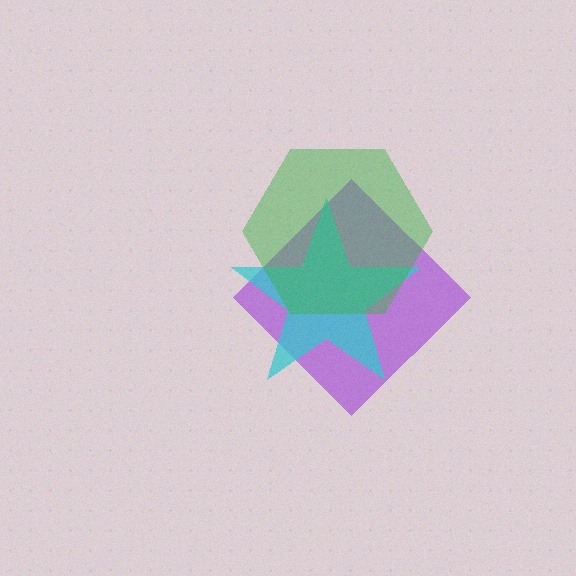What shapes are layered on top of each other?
The layered shapes are: a purple diamond, a cyan star, a green hexagon.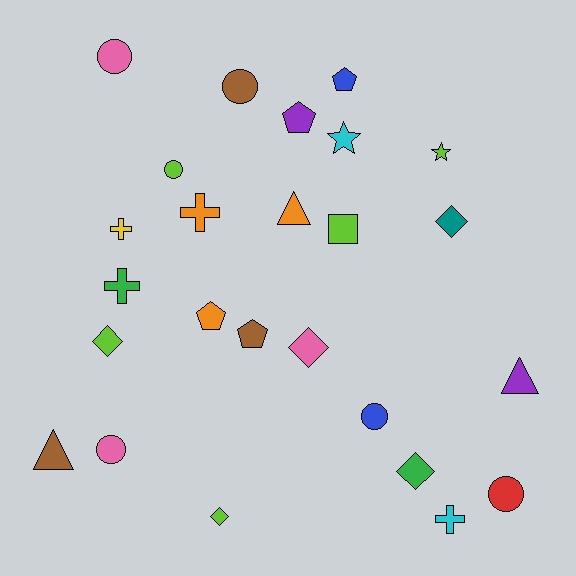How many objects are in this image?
There are 25 objects.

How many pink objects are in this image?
There are 3 pink objects.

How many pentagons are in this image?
There are 4 pentagons.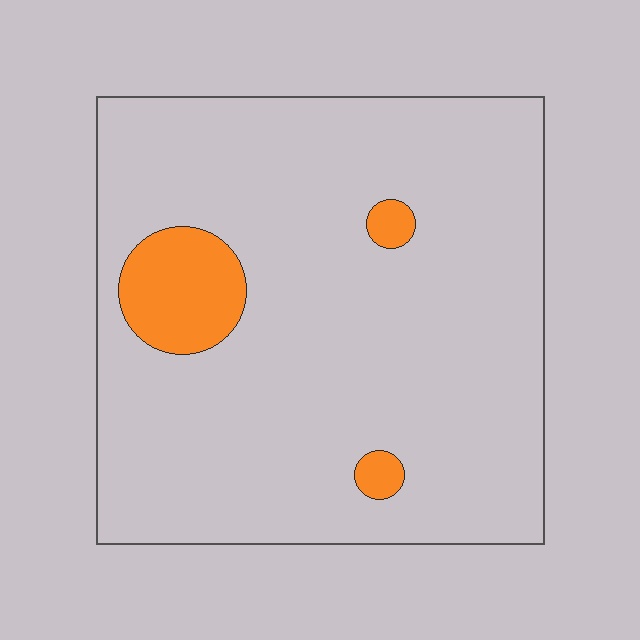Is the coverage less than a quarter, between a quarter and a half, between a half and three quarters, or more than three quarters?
Less than a quarter.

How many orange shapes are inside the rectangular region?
3.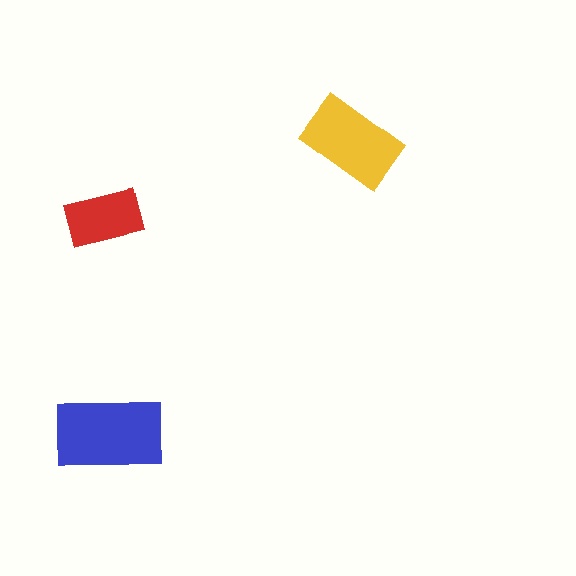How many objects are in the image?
There are 3 objects in the image.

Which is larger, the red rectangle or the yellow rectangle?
The yellow one.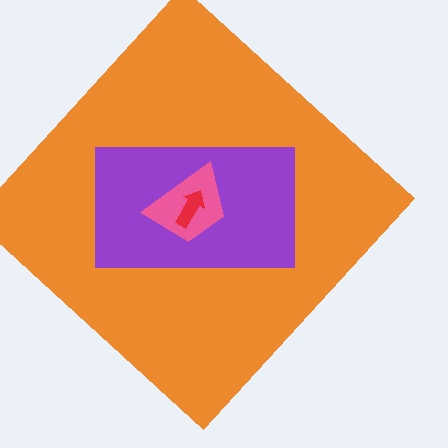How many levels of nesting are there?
4.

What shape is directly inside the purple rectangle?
The pink trapezoid.